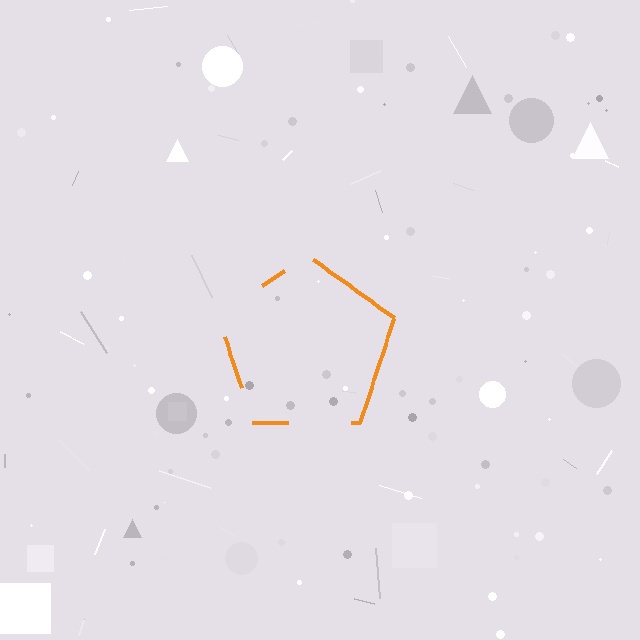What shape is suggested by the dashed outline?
The dashed outline suggests a pentagon.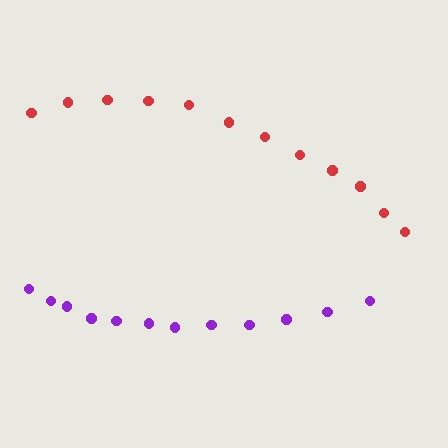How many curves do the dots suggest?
There are 2 distinct paths.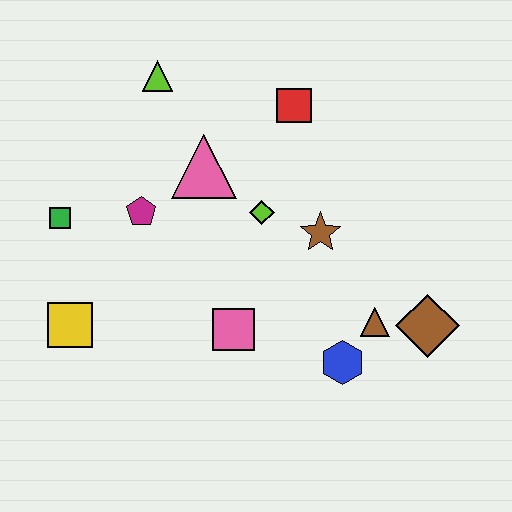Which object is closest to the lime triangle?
The pink triangle is closest to the lime triangle.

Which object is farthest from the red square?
The yellow square is farthest from the red square.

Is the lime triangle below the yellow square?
No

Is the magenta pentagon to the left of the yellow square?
No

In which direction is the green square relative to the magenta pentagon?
The green square is to the left of the magenta pentagon.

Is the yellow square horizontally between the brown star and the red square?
No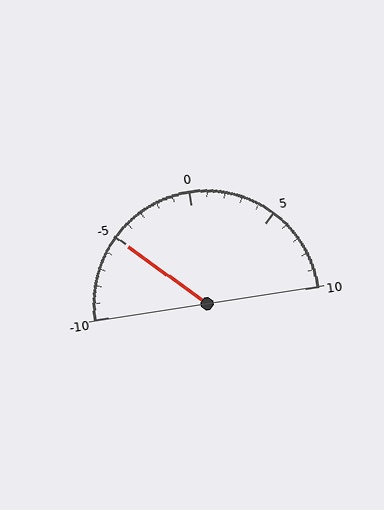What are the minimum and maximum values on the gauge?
The gauge ranges from -10 to 10.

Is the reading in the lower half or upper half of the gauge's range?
The reading is in the lower half of the range (-10 to 10).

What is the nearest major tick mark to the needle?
The nearest major tick mark is -5.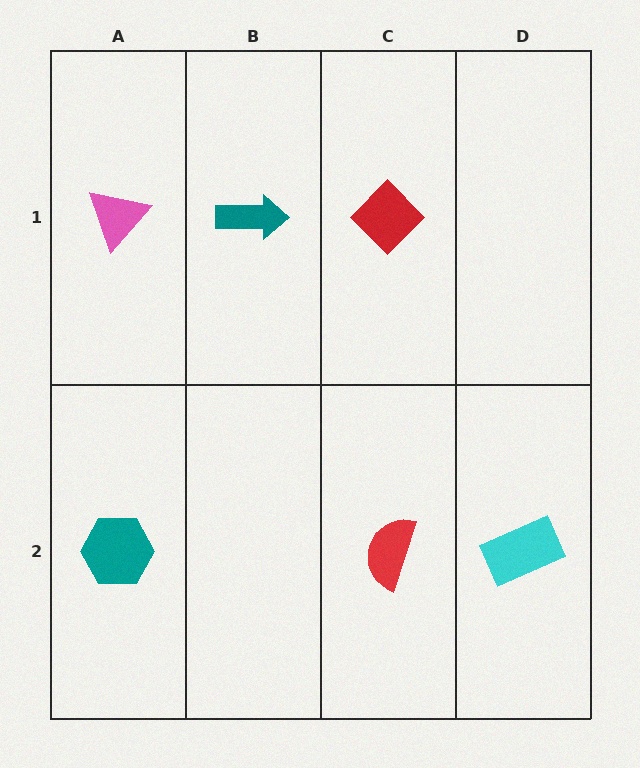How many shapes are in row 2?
3 shapes.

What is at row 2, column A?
A teal hexagon.